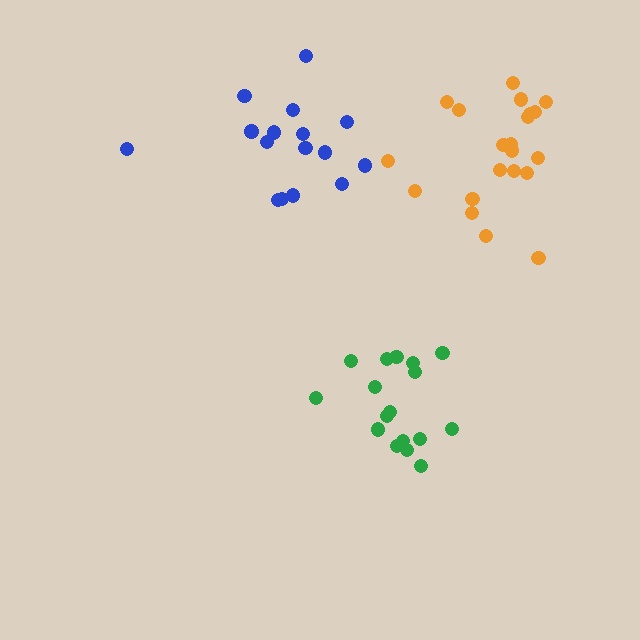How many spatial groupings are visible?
There are 3 spatial groupings.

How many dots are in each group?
Group 1: 16 dots, Group 2: 17 dots, Group 3: 21 dots (54 total).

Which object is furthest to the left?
The blue cluster is leftmost.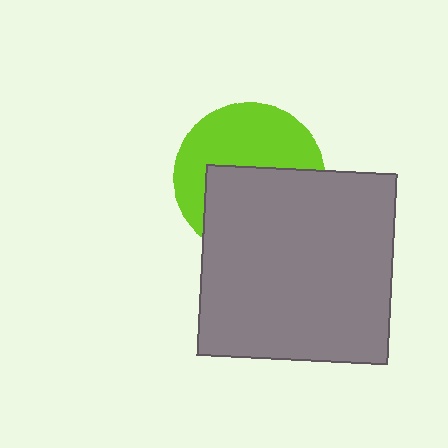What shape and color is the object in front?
The object in front is a gray square.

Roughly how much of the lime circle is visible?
About half of it is visible (roughly 50%).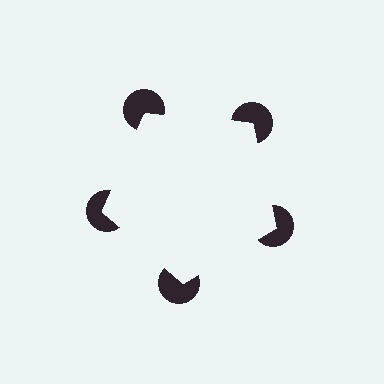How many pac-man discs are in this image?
There are 5 — one at each vertex of the illusory pentagon.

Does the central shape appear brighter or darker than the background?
It typically appears slightly brighter than the background, even though no actual brightness change is drawn.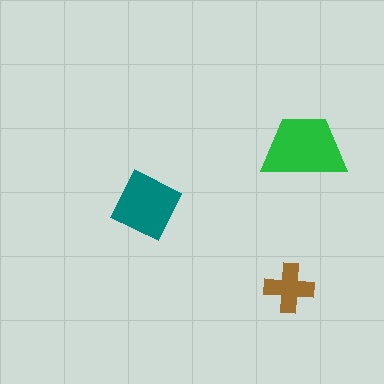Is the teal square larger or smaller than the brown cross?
Larger.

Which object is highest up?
The green trapezoid is topmost.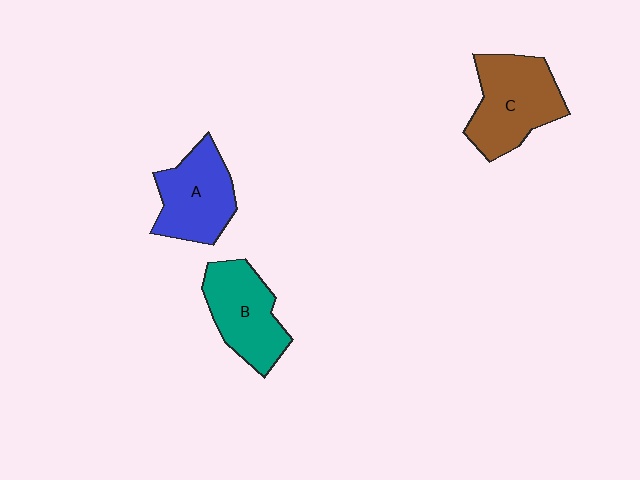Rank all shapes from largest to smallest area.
From largest to smallest: C (brown), B (teal), A (blue).